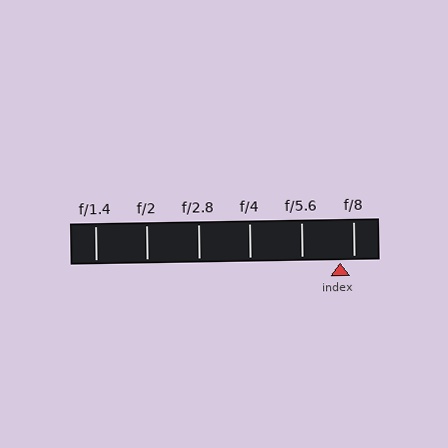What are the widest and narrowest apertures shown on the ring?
The widest aperture shown is f/1.4 and the narrowest is f/8.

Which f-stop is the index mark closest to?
The index mark is closest to f/8.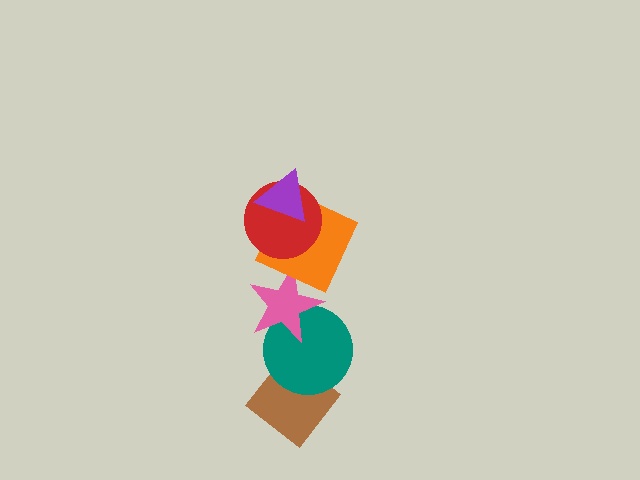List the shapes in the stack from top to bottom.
From top to bottom: the purple triangle, the red circle, the orange square, the pink star, the teal circle, the brown diamond.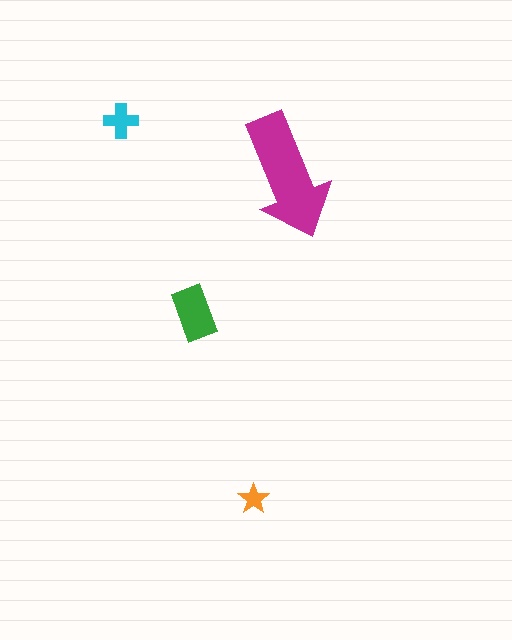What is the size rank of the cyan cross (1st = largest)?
3rd.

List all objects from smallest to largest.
The orange star, the cyan cross, the green rectangle, the magenta arrow.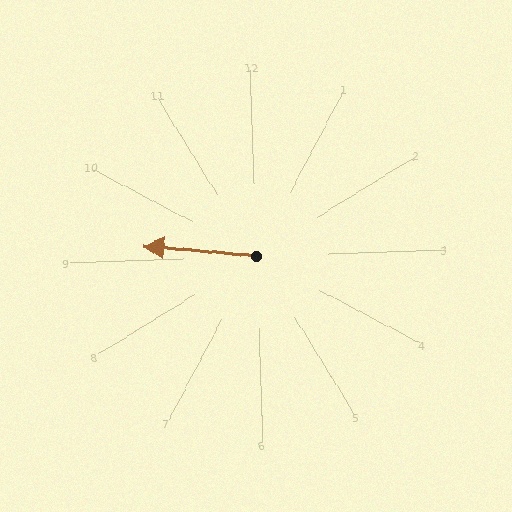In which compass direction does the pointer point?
West.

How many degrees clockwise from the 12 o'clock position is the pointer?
Approximately 277 degrees.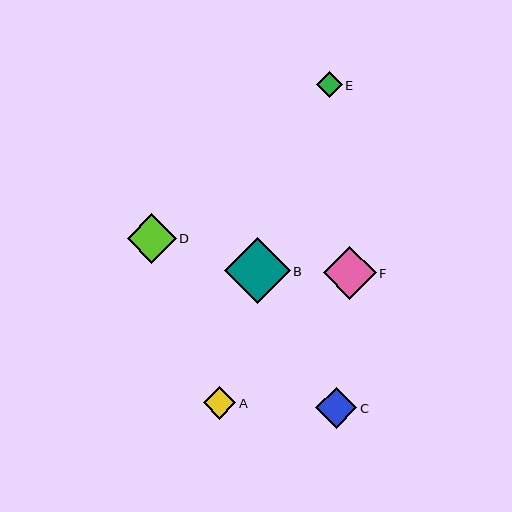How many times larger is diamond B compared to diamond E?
Diamond B is approximately 2.5 times the size of diamond E.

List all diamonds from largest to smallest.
From largest to smallest: B, F, D, C, A, E.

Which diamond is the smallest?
Diamond E is the smallest with a size of approximately 26 pixels.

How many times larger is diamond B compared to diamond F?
Diamond B is approximately 1.2 times the size of diamond F.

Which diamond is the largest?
Diamond B is the largest with a size of approximately 66 pixels.